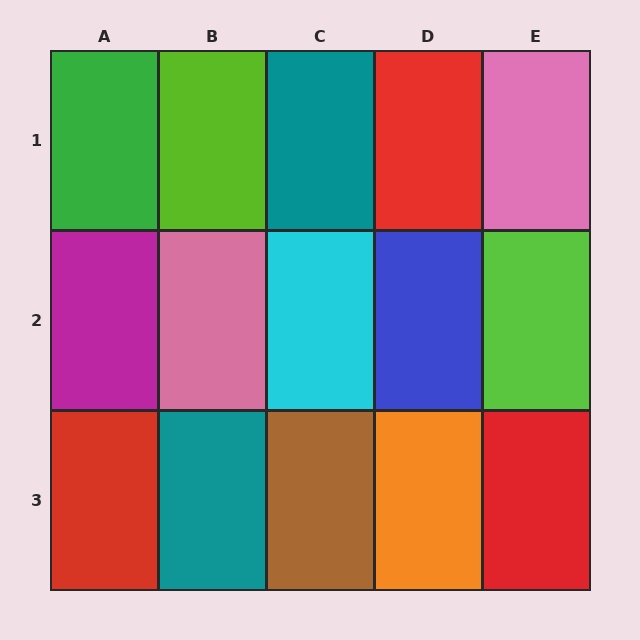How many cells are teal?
2 cells are teal.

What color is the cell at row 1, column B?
Lime.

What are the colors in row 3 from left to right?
Red, teal, brown, orange, red.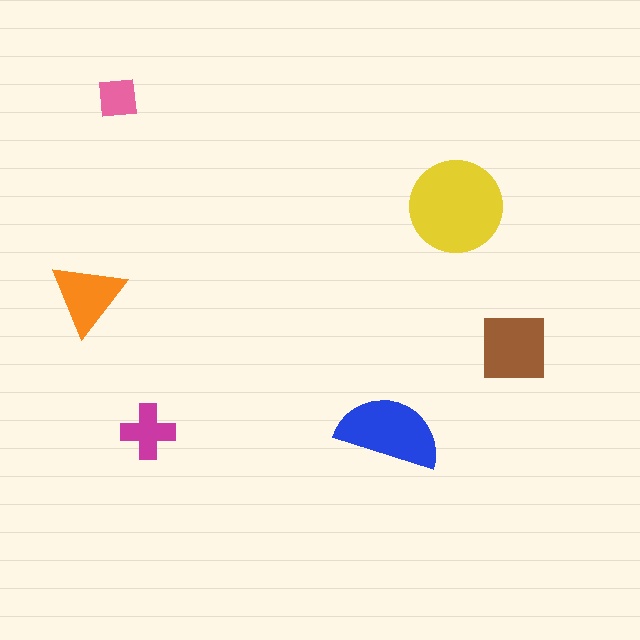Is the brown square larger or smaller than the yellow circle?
Smaller.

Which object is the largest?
The yellow circle.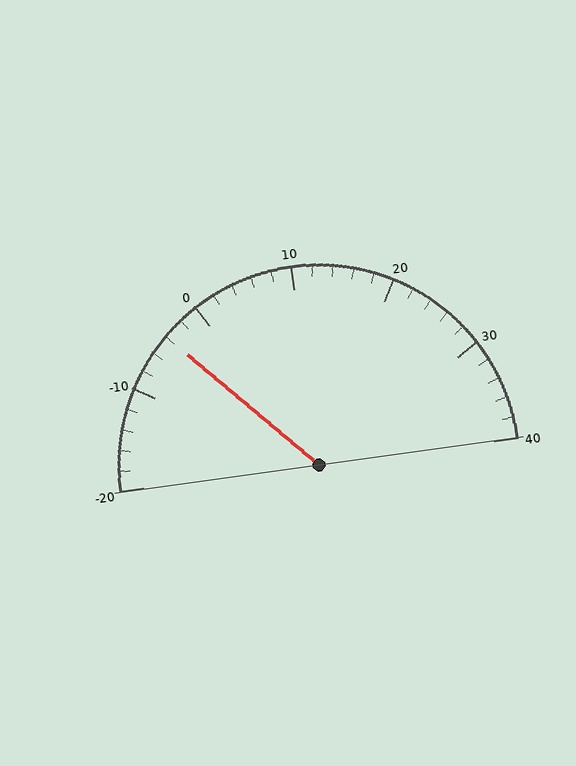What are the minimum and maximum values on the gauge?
The gauge ranges from -20 to 40.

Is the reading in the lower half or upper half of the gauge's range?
The reading is in the lower half of the range (-20 to 40).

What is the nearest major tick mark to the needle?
The nearest major tick mark is 0.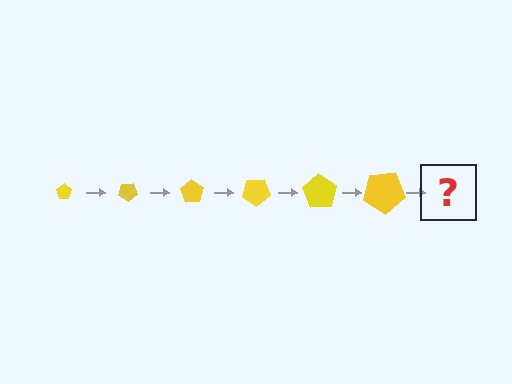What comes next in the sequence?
The next element should be a pentagon, larger than the previous one and rotated 210 degrees from the start.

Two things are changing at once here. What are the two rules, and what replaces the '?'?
The two rules are that the pentagon grows larger each step and it rotates 35 degrees each step. The '?' should be a pentagon, larger than the previous one and rotated 210 degrees from the start.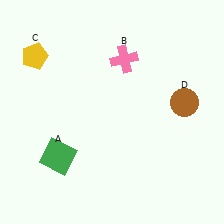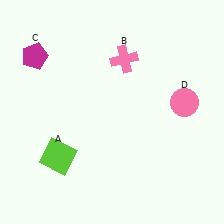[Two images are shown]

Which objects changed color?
A changed from green to lime. C changed from yellow to magenta. D changed from brown to pink.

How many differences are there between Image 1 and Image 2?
There are 3 differences between the two images.